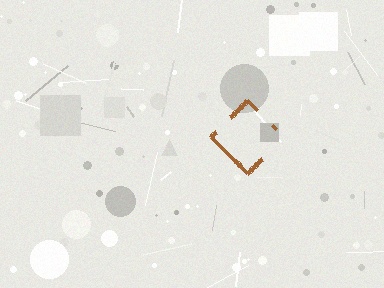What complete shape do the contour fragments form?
The contour fragments form a diamond.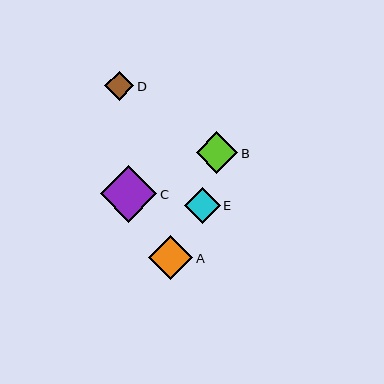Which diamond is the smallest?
Diamond D is the smallest with a size of approximately 29 pixels.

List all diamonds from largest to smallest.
From largest to smallest: C, A, B, E, D.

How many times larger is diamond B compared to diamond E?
Diamond B is approximately 1.2 times the size of diamond E.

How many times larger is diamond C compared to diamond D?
Diamond C is approximately 2.0 times the size of diamond D.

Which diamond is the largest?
Diamond C is the largest with a size of approximately 57 pixels.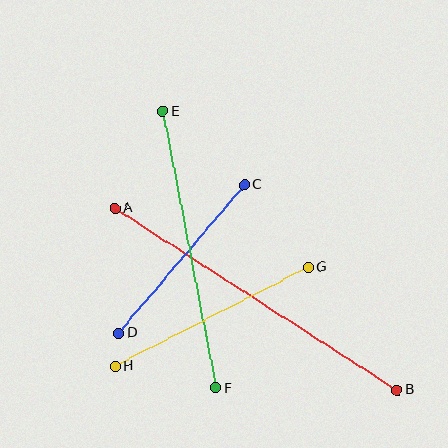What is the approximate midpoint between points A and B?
The midpoint is at approximately (256, 299) pixels.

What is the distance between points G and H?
The distance is approximately 217 pixels.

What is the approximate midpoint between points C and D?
The midpoint is at approximately (181, 259) pixels.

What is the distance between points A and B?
The distance is approximately 336 pixels.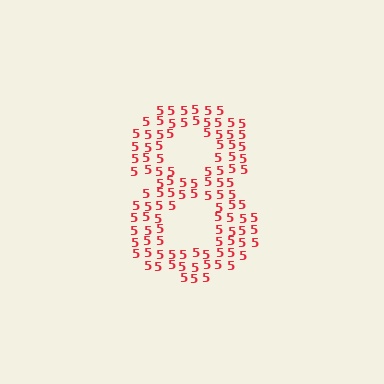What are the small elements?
The small elements are digit 5's.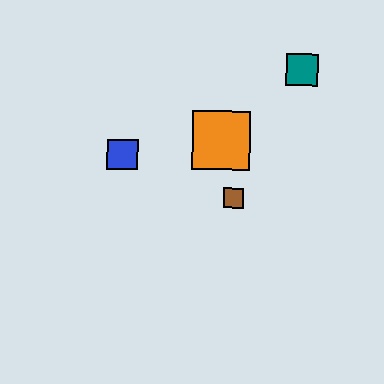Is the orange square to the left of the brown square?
Yes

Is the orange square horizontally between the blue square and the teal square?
Yes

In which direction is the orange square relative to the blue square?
The orange square is to the right of the blue square.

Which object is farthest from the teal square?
The blue square is farthest from the teal square.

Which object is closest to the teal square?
The orange square is closest to the teal square.